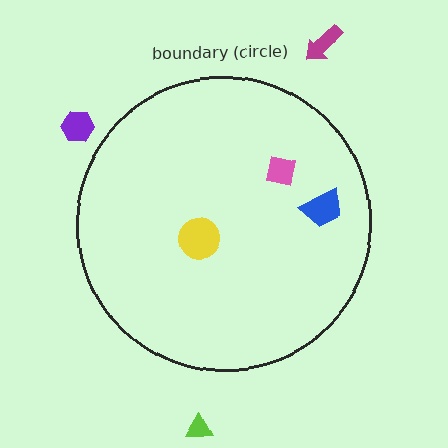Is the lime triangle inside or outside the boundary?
Outside.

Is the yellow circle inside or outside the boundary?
Inside.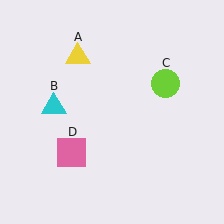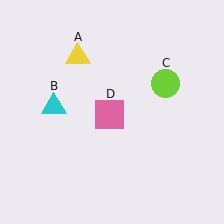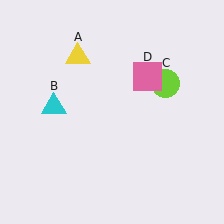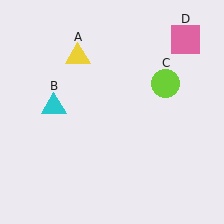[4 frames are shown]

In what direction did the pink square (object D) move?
The pink square (object D) moved up and to the right.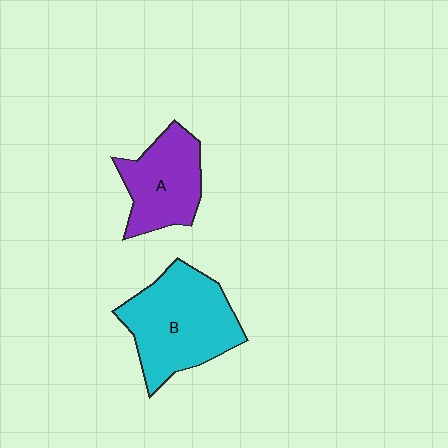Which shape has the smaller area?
Shape A (purple).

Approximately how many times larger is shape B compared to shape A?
Approximately 1.5 times.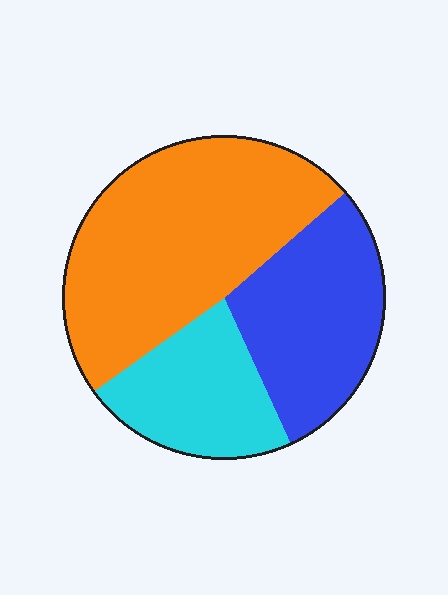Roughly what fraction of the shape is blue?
Blue covers around 30% of the shape.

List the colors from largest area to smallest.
From largest to smallest: orange, blue, cyan.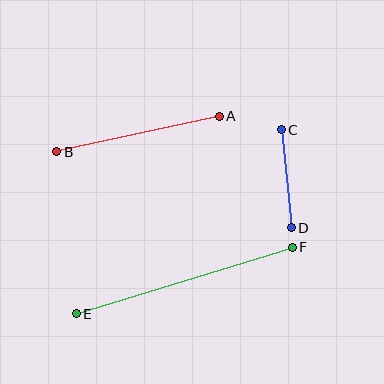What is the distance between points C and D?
The distance is approximately 99 pixels.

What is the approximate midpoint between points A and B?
The midpoint is at approximately (138, 134) pixels.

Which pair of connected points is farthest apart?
Points E and F are farthest apart.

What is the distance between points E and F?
The distance is approximately 226 pixels.